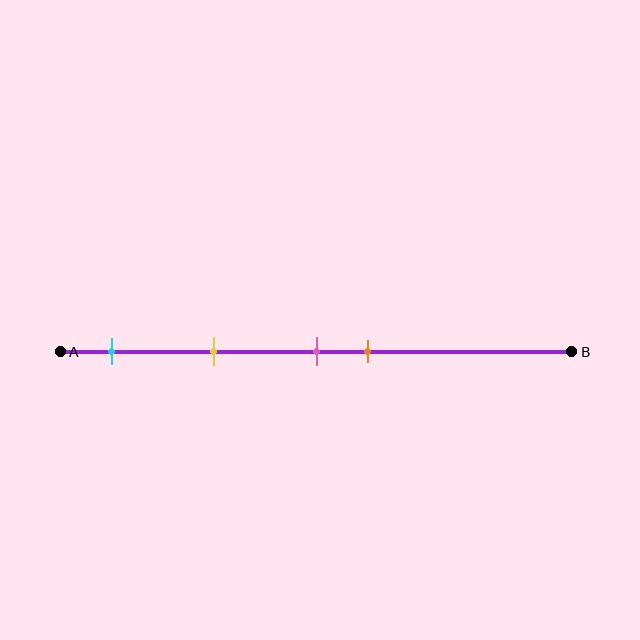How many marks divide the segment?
There are 4 marks dividing the segment.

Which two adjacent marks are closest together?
The pink and orange marks are the closest adjacent pair.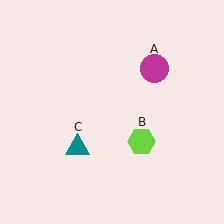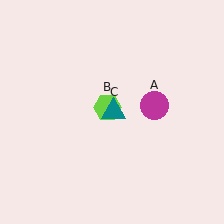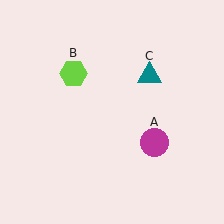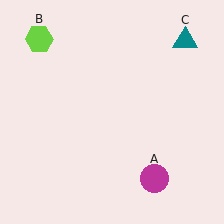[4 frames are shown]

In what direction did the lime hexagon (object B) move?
The lime hexagon (object B) moved up and to the left.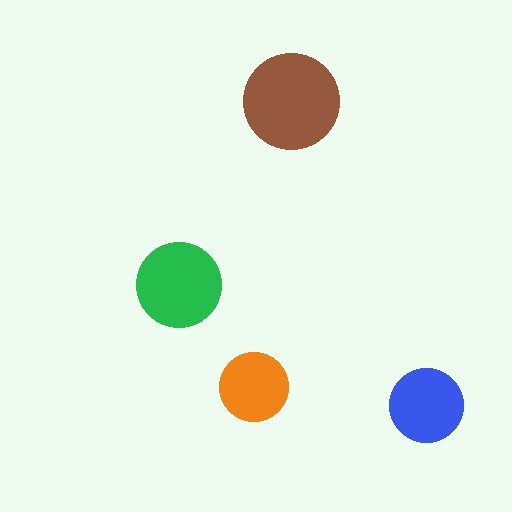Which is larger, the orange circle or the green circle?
The green one.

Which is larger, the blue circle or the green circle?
The green one.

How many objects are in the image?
There are 4 objects in the image.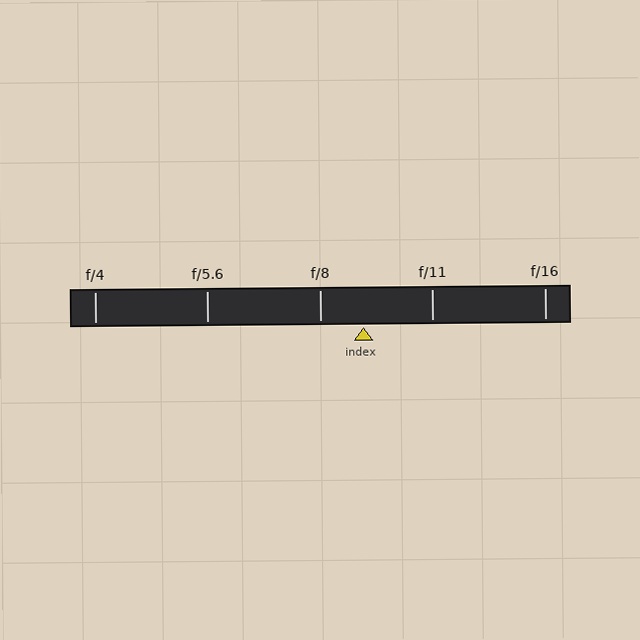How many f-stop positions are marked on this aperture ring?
There are 5 f-stop positions marked.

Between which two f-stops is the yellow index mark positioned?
The index mark is between f/8 and f/11.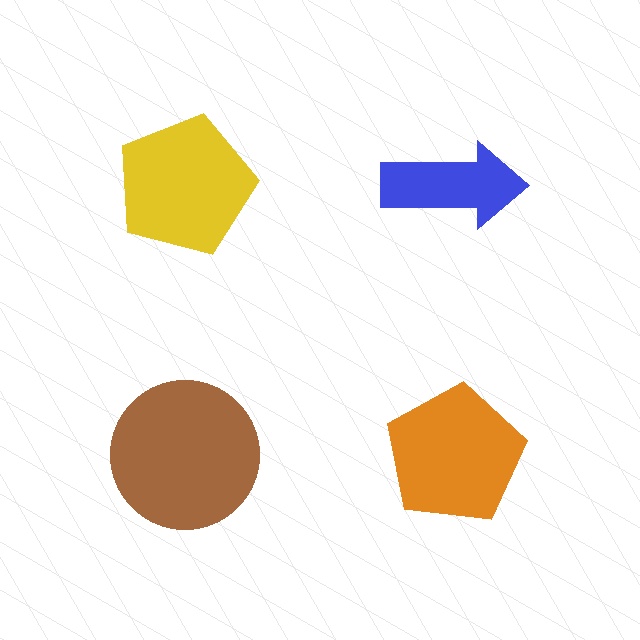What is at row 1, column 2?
A blue arrow.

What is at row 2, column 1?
A brown circle.